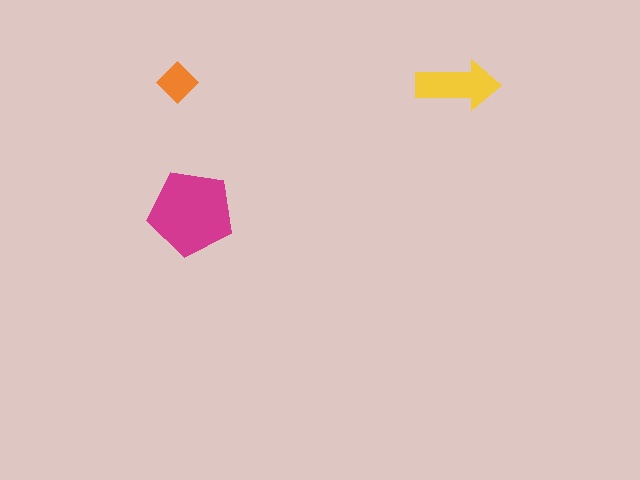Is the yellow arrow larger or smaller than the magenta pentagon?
Smaller.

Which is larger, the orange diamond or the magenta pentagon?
The magenta pentagon.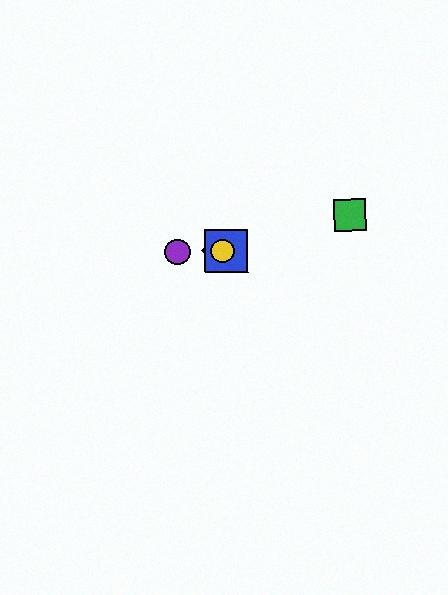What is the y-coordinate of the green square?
The green square is at y≈215.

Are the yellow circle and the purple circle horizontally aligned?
Yes, both are at y≈251.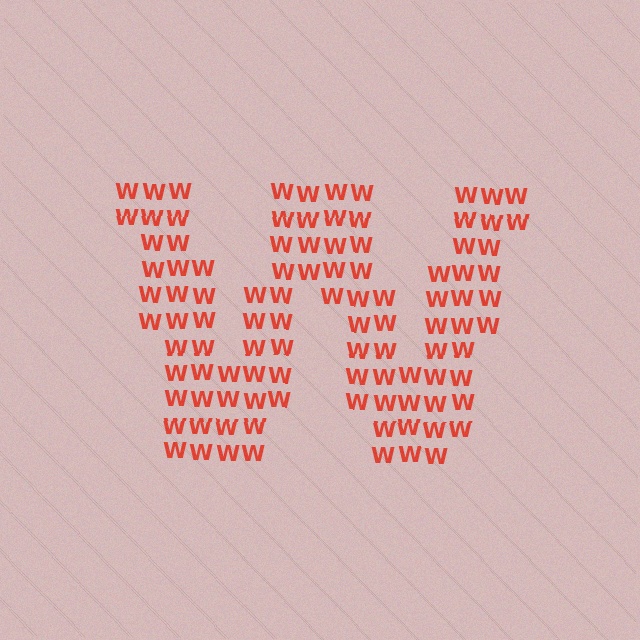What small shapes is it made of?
It is made of small letter W's.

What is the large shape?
The large shape is the letter W.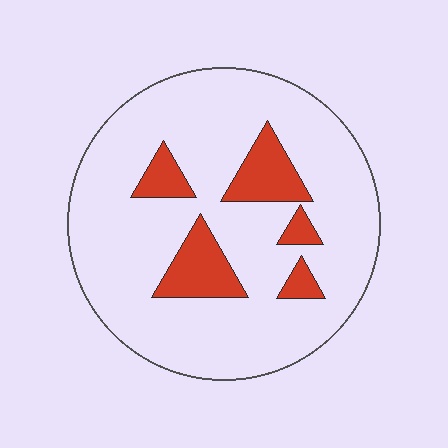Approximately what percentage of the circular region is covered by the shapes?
Approximately 15%.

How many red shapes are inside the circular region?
5.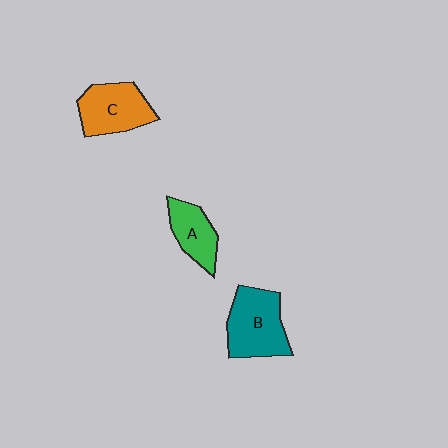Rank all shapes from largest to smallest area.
From largest to smallest: B (teal), C (orange), A (green).